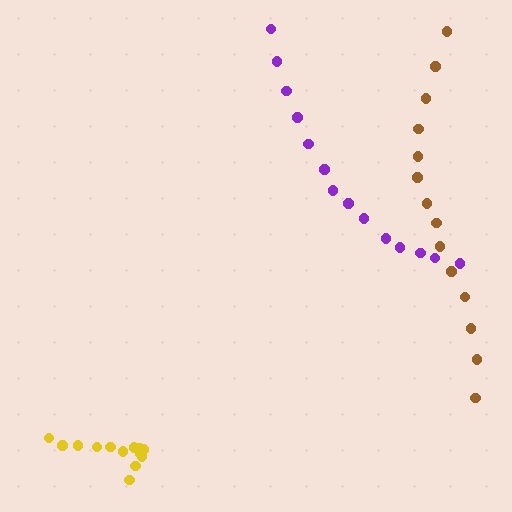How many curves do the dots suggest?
There are 3 distinct paths.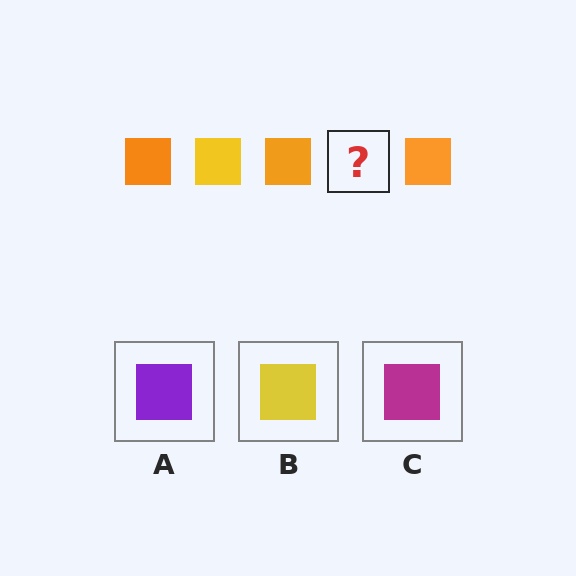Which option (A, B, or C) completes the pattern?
B.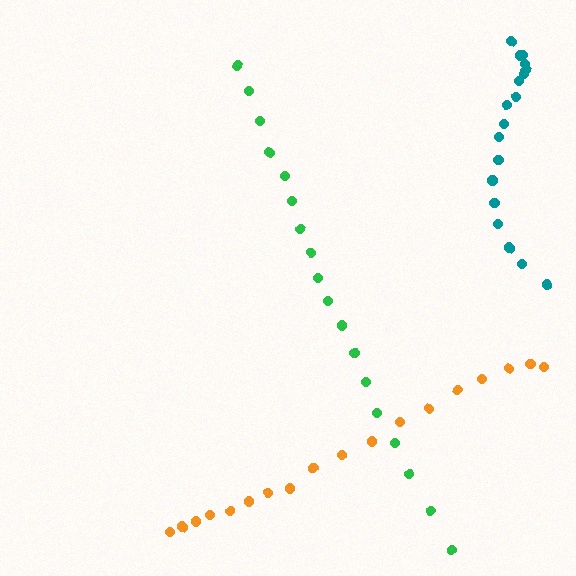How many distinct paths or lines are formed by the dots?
There are 3 distinct paths.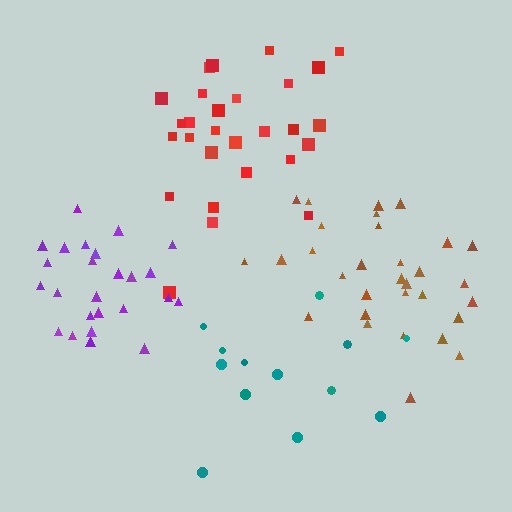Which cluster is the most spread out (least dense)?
Teal.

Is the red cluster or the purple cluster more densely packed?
Purple.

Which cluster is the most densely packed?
Purple.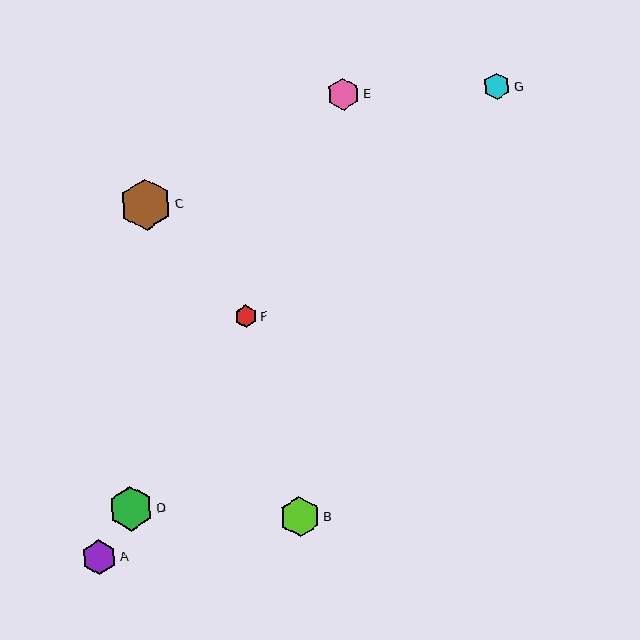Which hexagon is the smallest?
Hexagon F is the smallest with a size of approximately 22 pixels.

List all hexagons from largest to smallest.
From largest to smallest: C, D, B, A, E, G, F.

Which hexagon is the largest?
Hexagon C is the largest with a size of approximately 52 pixels.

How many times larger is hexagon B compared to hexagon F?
Hexagon B is approximately 1.8 times the size of hexagon F.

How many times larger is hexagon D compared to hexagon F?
Hexagon D is approximately 2.0 times the size of hexagon F.